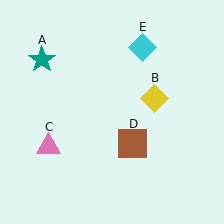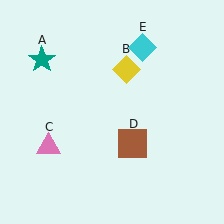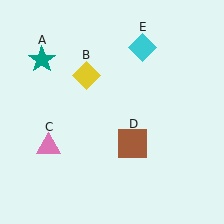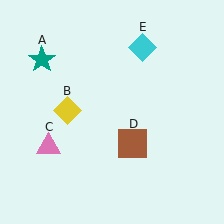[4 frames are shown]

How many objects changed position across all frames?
1 object changed position: yellow diamond (object B).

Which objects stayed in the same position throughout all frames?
Teal star (object A) and pink triangle (object C) and brown square (object D) and cyan diamond (object E) remained stationary.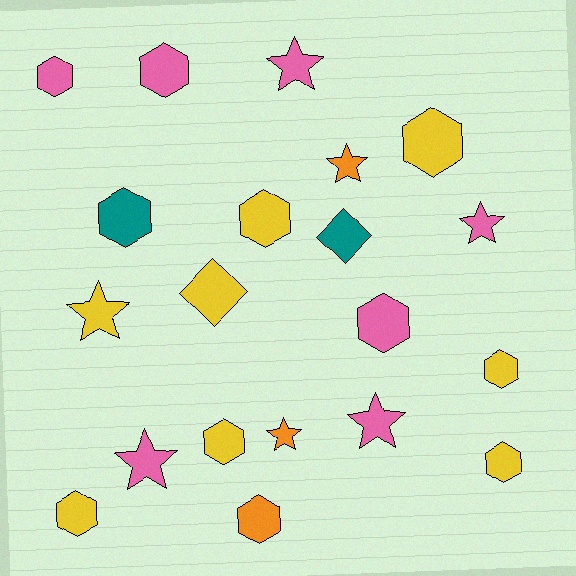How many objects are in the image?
There are 20 objects.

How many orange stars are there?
There are 2 orange stars.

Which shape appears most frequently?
Hexagon, with 11 objects.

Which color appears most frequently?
Yellow, with 8 objects.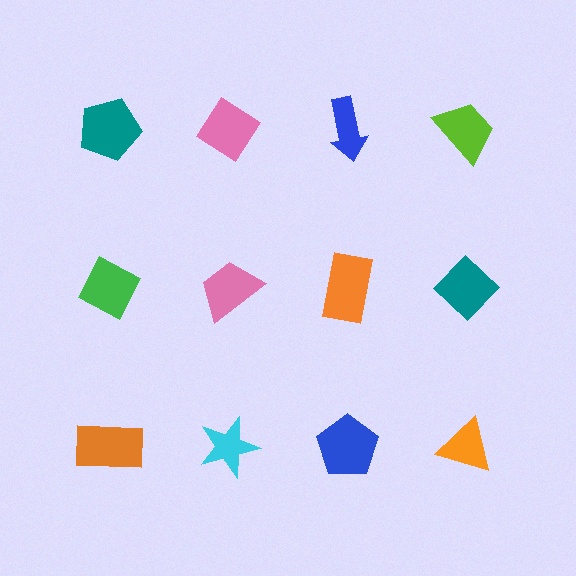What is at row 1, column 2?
A pink diamond.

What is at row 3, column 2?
A cyan star.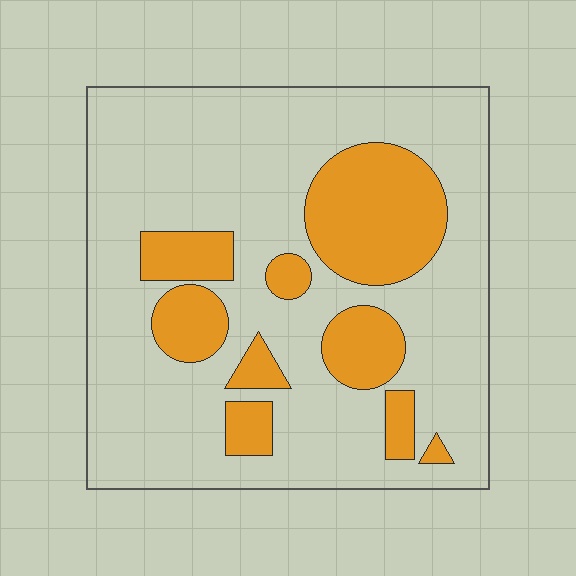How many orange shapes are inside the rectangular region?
9.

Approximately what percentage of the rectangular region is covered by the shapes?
Approximately 25%.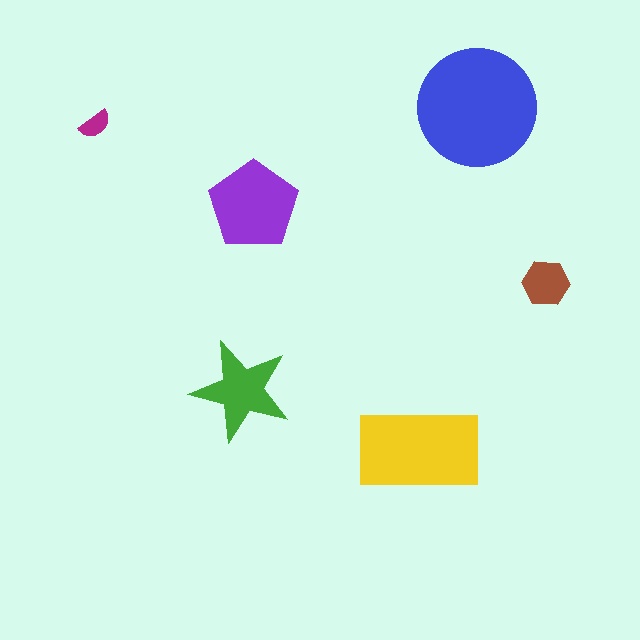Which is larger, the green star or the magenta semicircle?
The green star.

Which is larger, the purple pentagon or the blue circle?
The blue circle.